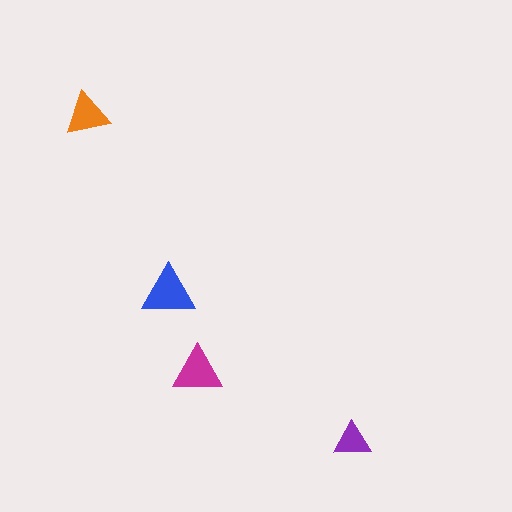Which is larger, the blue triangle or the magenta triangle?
The blue one.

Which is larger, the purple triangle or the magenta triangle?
The magenta one.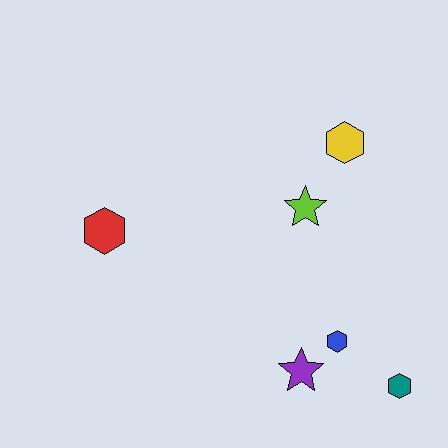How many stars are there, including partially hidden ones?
There are 2 stars.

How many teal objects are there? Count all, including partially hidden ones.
There is 1 teal object.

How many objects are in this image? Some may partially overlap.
There are 6 objects.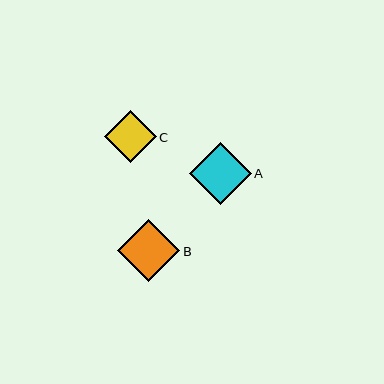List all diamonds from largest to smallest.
From largest to smallest: B, A, C.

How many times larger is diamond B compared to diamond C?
Diamond B is approximately 1.2 times the size of diamond C.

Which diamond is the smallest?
Diamond C is the smallest with a size of approximately 52 pixels.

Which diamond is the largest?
Diamond B is the largest with a size of approximately 62 pixels.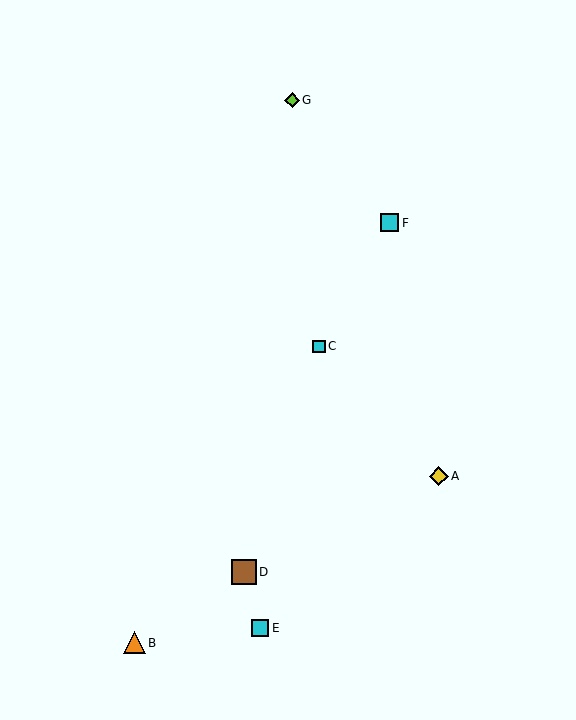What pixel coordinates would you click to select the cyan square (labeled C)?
Click at (319, 346) to select the cyan square C.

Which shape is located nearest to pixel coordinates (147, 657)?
The orange triangle (labeled B) at (134, 643) is nearest to that location.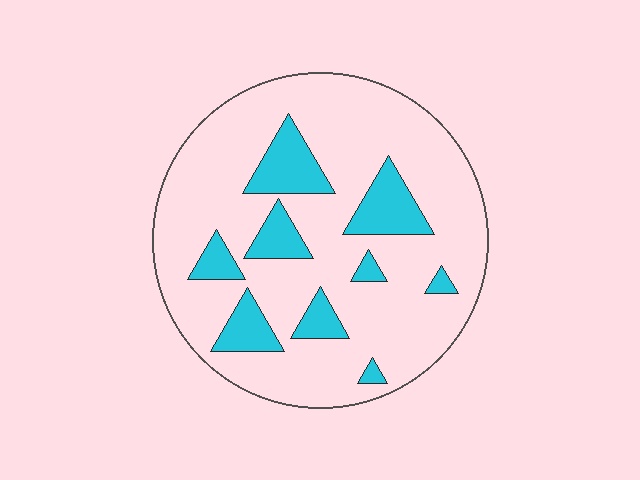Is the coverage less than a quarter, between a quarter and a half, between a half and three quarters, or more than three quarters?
Less than a quarter.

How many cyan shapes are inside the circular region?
9.